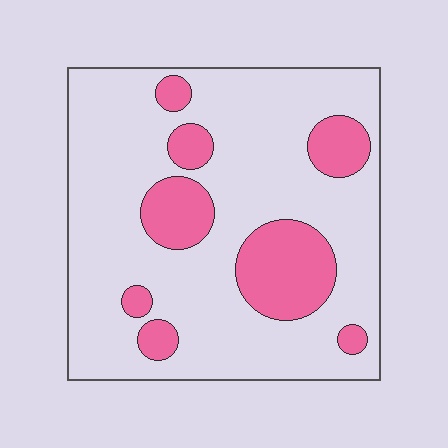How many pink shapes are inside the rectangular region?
8.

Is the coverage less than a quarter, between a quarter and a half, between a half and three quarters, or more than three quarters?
Less than a quarter.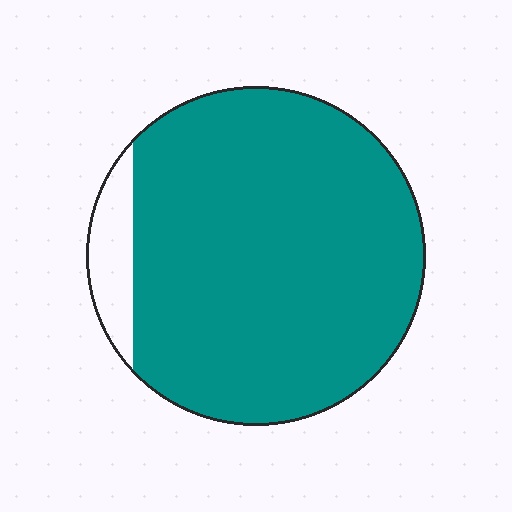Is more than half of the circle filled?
Yes.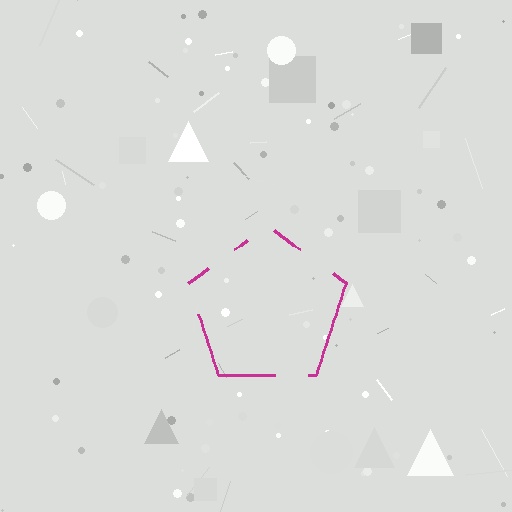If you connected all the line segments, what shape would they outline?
They would outline a pentagon.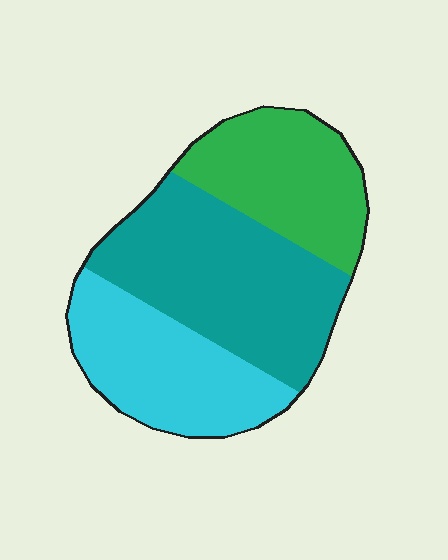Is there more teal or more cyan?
Teal.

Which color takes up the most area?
Teal, at roughly 40%.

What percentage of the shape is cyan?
Cyan takes up about one third (1/3) of the shape.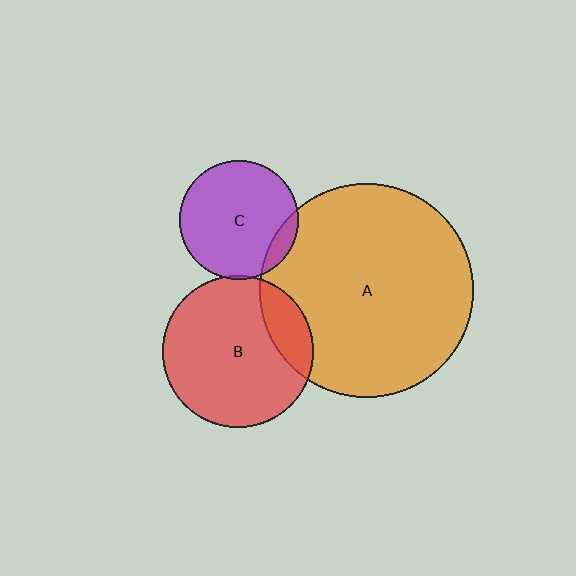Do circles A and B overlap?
Yes.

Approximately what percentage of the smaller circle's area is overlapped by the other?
Approximately 15%.